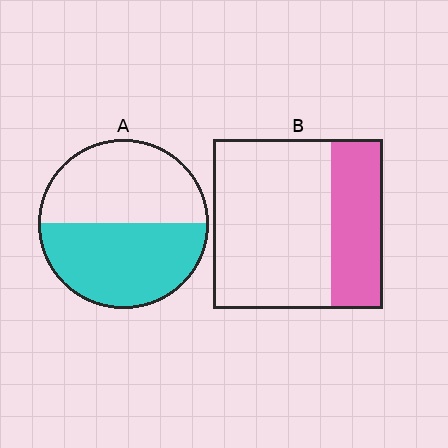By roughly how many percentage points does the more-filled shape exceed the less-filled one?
By roughly 20 percentage points (A over B).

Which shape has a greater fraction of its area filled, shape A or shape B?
Shape A.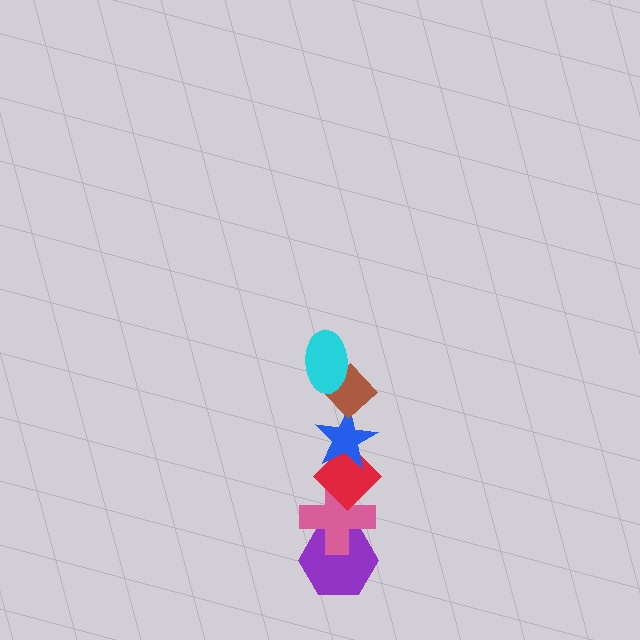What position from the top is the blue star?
The blue star is 3rd from the top.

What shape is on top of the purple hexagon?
The pink cross is on top of the purple hexagon.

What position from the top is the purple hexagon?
The purple hexagon is 6th from the top.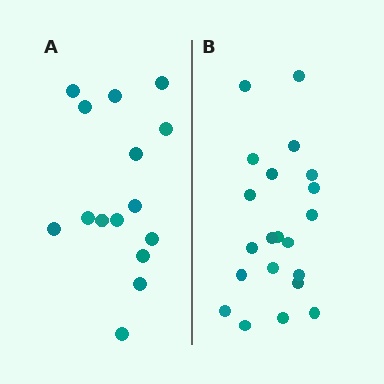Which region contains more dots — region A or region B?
Region B (the right region) has more dots.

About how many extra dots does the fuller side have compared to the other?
Region B has about 6 more dots than region A.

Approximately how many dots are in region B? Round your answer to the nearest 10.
About 20 dots. (The exact count is 21, which rounds to 20.)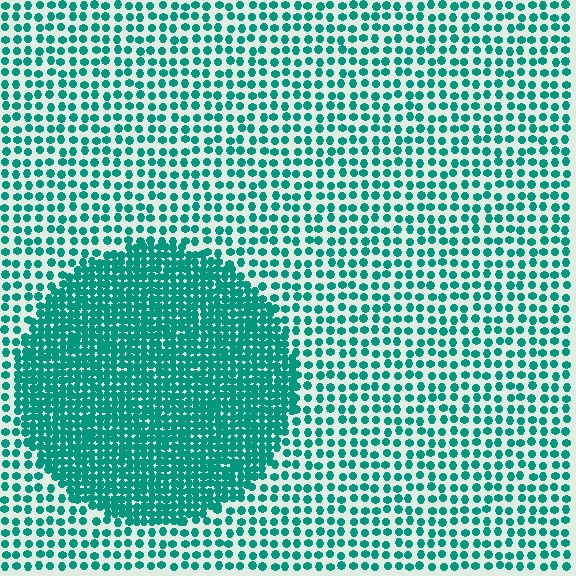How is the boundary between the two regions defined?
The boundary is defined by a change in element density (approximately 2.3x ratio). All elements are the same color, size, and shape.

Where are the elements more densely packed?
The elements are more densely packed inside the circle boundary.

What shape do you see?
I see a circle.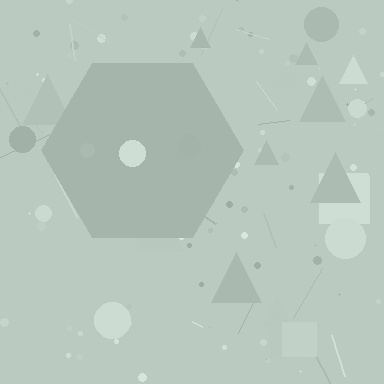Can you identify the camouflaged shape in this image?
The camouflaged shape is a hexagon.